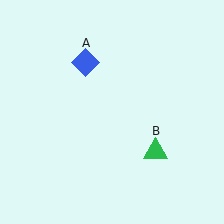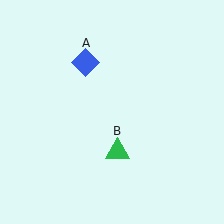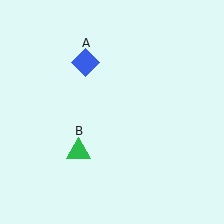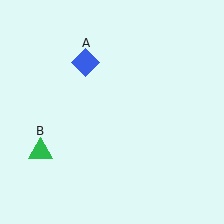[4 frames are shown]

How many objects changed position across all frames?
1 object changed position: green triangle (object B).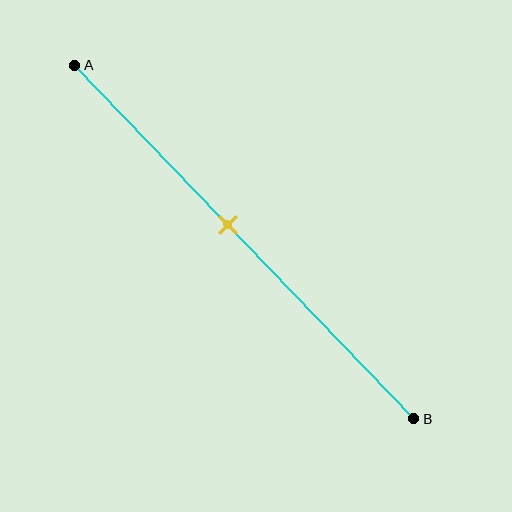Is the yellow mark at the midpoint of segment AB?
No, the mark is at about 45% from A, not at the 50% midpoint.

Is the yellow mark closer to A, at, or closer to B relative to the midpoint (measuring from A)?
The yellow mark is closer to point A than the midpoint of segment AB.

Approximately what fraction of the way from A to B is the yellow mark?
The yellow mark is approximately 45% of the way from A to B.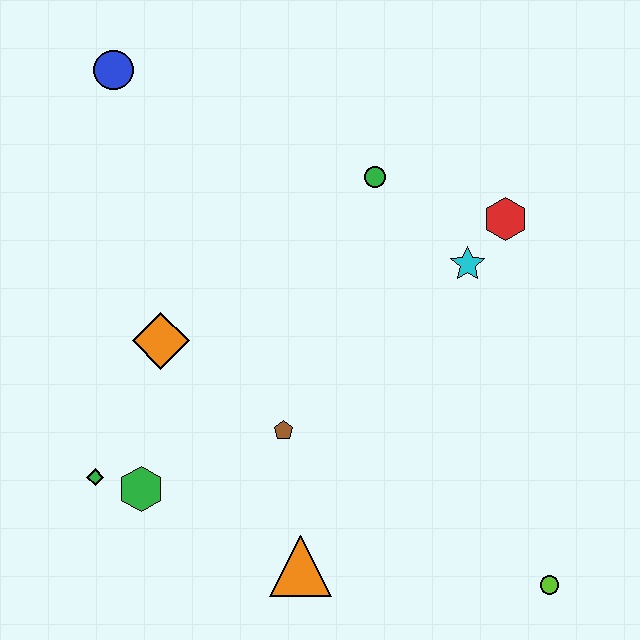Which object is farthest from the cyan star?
The green diamond is farthest from the cyan star.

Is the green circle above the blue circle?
No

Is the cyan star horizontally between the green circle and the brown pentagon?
No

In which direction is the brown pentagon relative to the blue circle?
The brown pentagon is below the blue circle.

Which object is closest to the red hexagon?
The cyan star is closest to the red hexagon.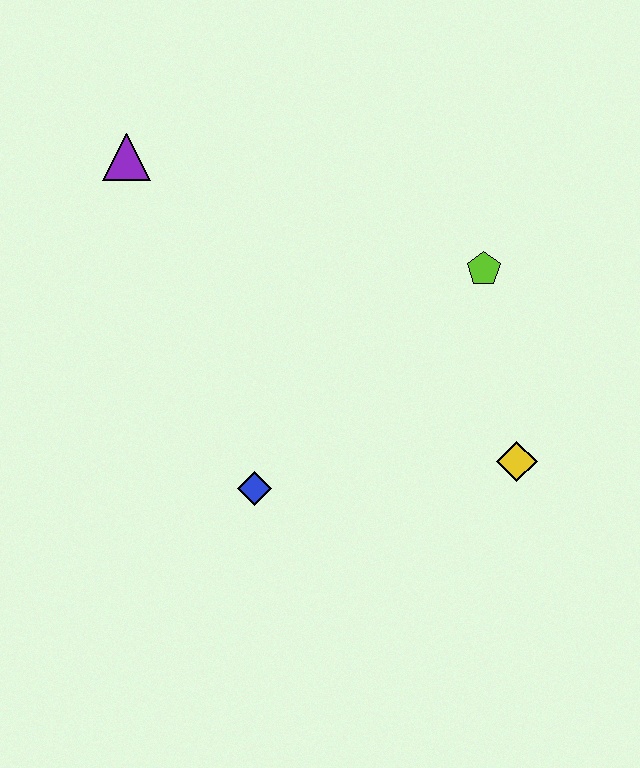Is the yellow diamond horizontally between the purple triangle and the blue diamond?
No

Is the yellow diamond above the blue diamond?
Yes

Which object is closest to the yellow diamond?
The lime pentagon is closest to the yellow diamond.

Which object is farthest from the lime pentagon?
The purple triangle is farthest from the lime pentagon.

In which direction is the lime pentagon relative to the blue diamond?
The lime pentagon is to the right of the blue diamond.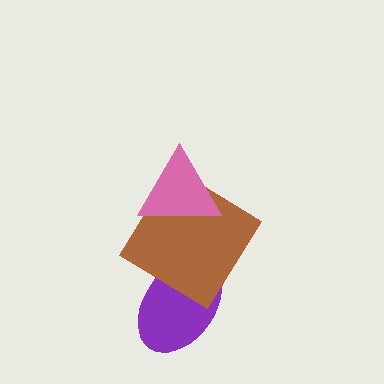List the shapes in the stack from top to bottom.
From top to bottom: the pink triangle, the brown diamond, the purple ellipse.